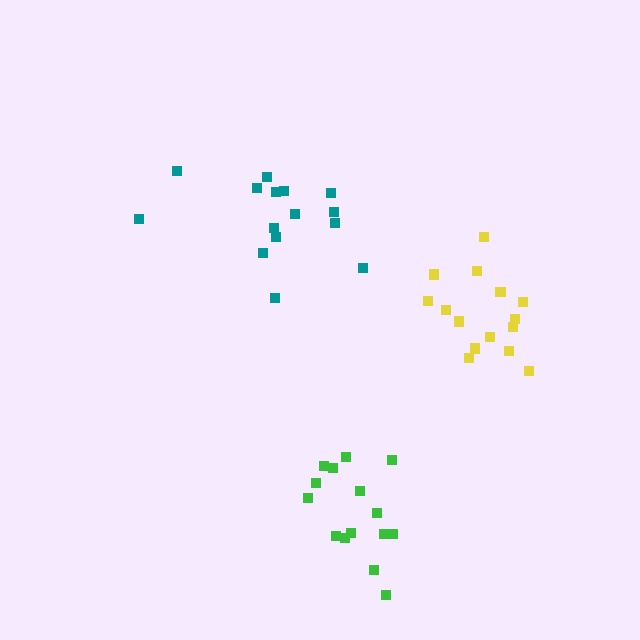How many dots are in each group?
Group 1: 15 dots, Group 2: 15 dots, Group 3: 16 dots (46 total).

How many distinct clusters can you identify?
There are 3 distinct clusters.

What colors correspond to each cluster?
The clusters are colored: teal, green, yellow.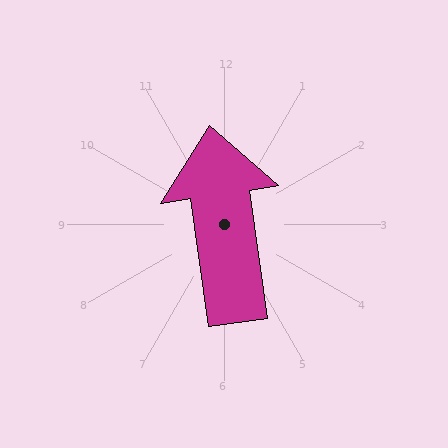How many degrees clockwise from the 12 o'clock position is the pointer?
Approximately 352 degrees.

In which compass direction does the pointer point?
North.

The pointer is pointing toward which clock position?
Roughly 12 o'clock.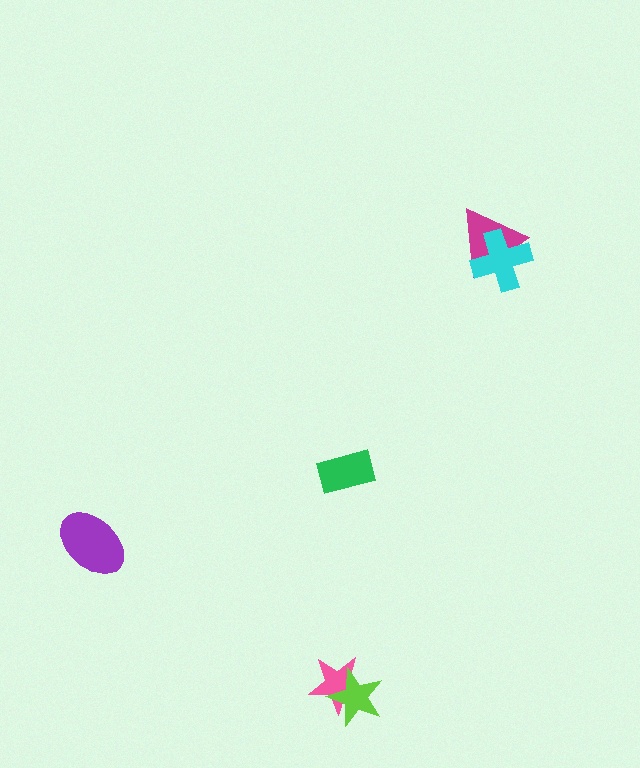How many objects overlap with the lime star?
1 object overlaps with the lime star.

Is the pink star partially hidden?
Yes, it is partially covered by another shape.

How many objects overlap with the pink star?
1 object overlaps with the pink star.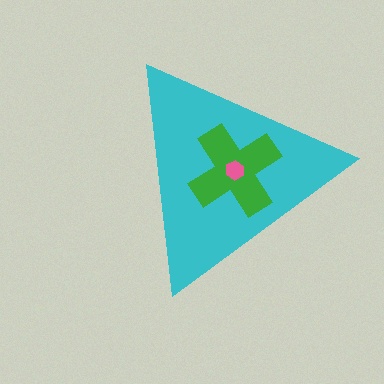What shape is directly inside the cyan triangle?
The green cross.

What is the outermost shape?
The cyan triangle.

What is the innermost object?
The pink hexagon.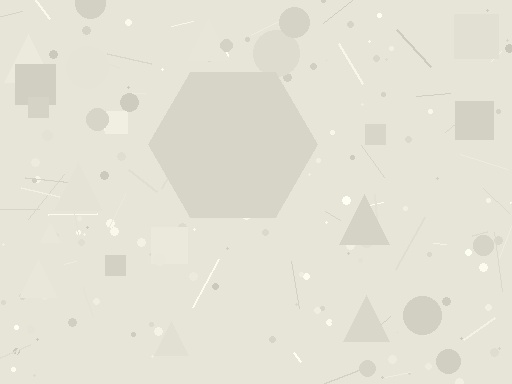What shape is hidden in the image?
A hexagon is hidden in the image.